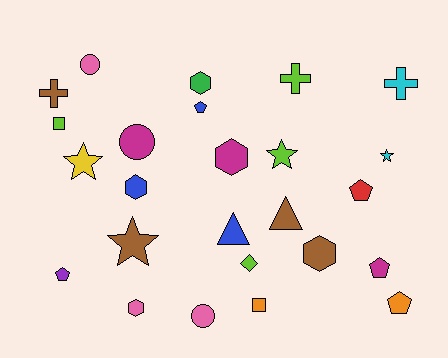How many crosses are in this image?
There are 3 crosses.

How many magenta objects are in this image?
There are 3 magenta objects.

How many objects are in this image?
There are 25 objects.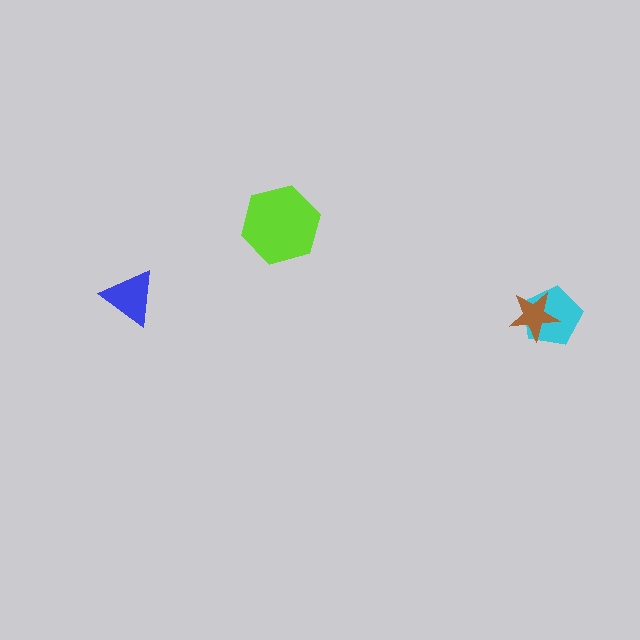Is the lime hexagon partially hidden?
No, no other shape covers it.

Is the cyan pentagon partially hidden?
Yes, it is partially covered by another shape.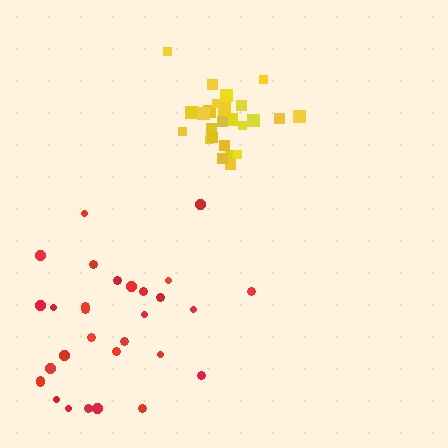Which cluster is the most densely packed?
Yellow.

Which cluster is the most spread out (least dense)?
Red.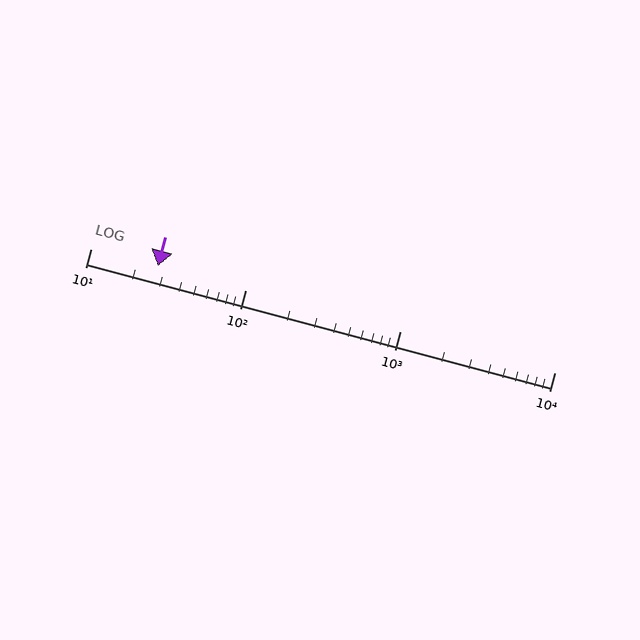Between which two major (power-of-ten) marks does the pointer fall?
The pointer is between 10 and 100.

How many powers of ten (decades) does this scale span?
The scale spans 3 decades, from 10 to 10000.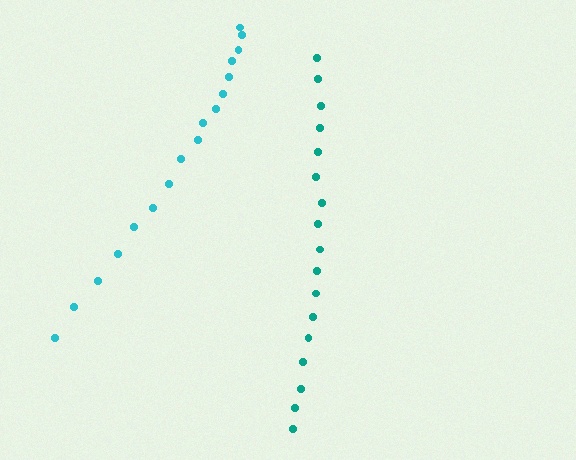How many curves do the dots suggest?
There are 2 distinct paths.